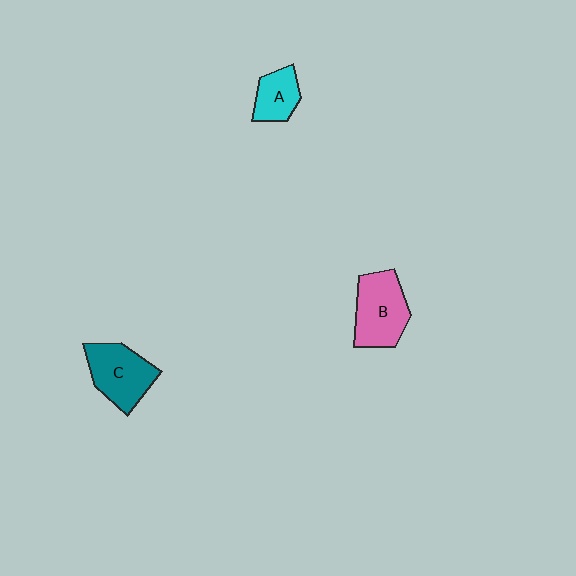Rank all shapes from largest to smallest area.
From largest to smallest: B (pink), C (teal), A (cyan).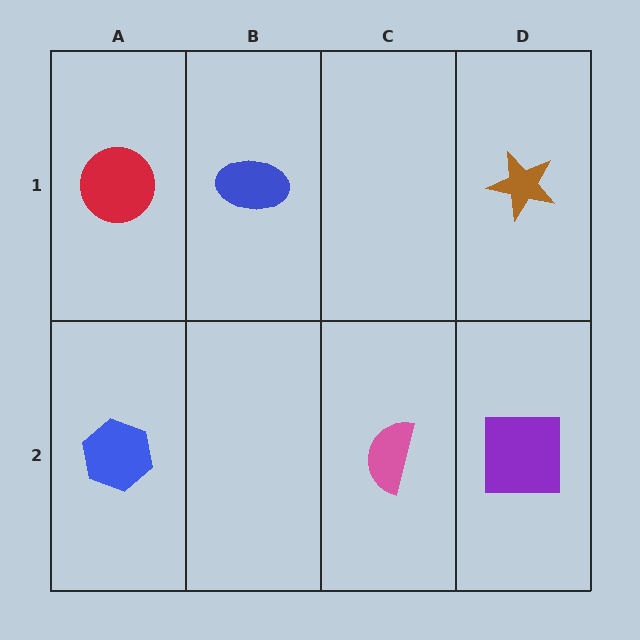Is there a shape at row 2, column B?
No, that cell is empty.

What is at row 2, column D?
A purple square.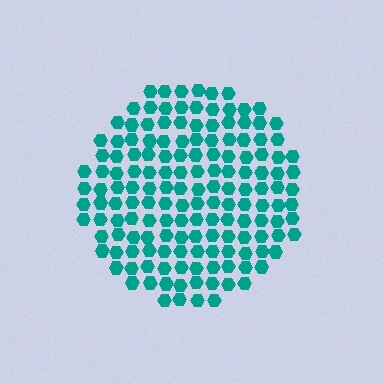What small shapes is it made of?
It is made of small hexagons.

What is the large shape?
The large shape is a circle.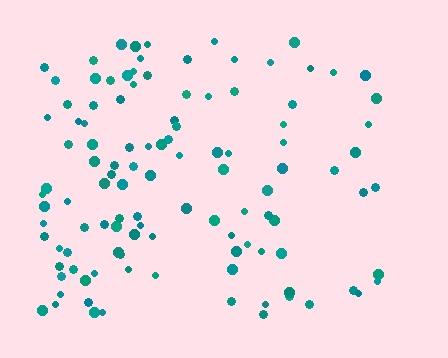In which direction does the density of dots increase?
From right to left, with the left side densest.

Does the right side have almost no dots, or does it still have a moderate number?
Still a moderate number, just noticeably fewer than the left.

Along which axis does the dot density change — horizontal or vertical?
Horizontal.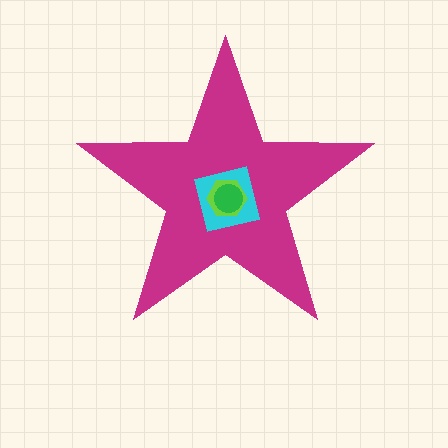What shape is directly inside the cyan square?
The lime hexagon.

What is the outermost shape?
The magenta star.